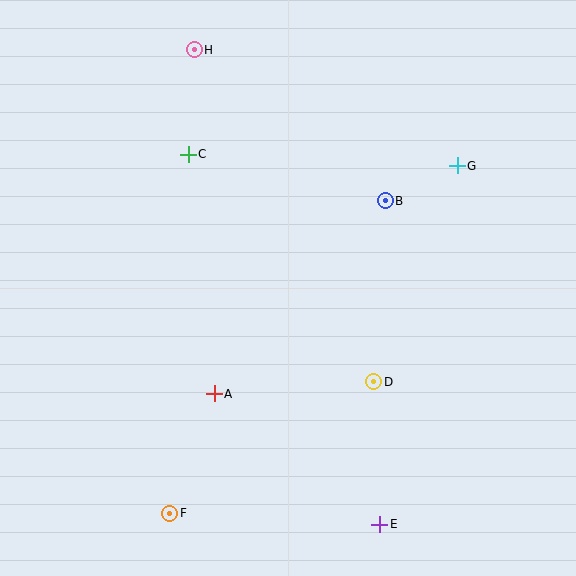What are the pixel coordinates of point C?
Point C is at (188, 154).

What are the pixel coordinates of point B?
Point B is at (385, 201).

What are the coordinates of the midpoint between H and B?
The midpoint between H and B is at (290, 125).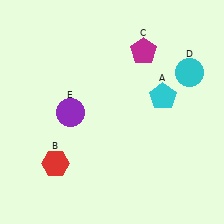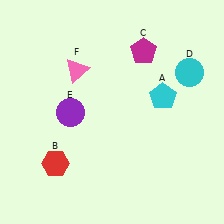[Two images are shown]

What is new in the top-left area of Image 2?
A pink triangle (F) was added in the top-left area of Image 2.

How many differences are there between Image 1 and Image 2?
There is 1 difference between the two images.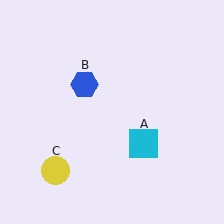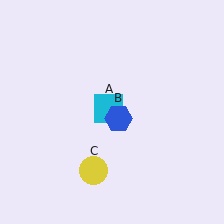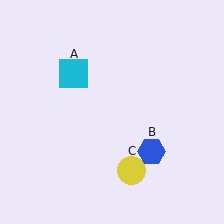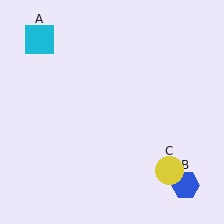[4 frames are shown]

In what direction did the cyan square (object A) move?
The cyan square (object A) moved up and to the left.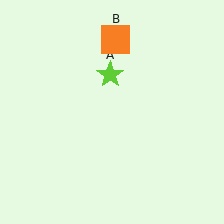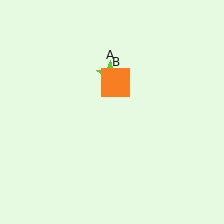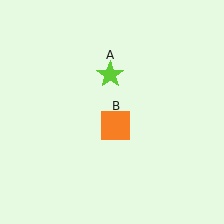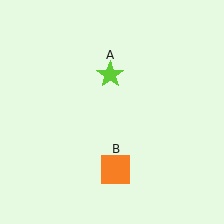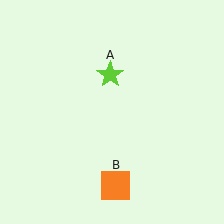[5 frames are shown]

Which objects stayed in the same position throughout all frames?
Lime star (object A) remained stationary.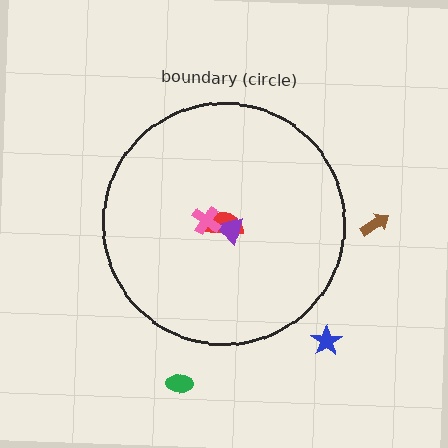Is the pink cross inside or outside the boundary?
Inside.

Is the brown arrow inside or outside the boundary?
Outside.